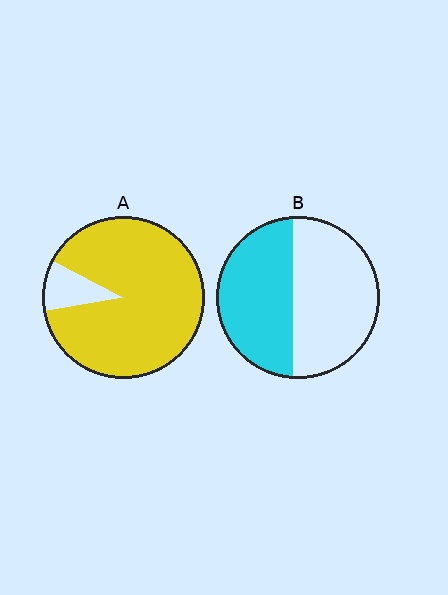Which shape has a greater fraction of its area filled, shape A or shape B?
Shape A.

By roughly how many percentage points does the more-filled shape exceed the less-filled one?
By roughly 45 percentage points (A over B).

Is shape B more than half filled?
Roughly half.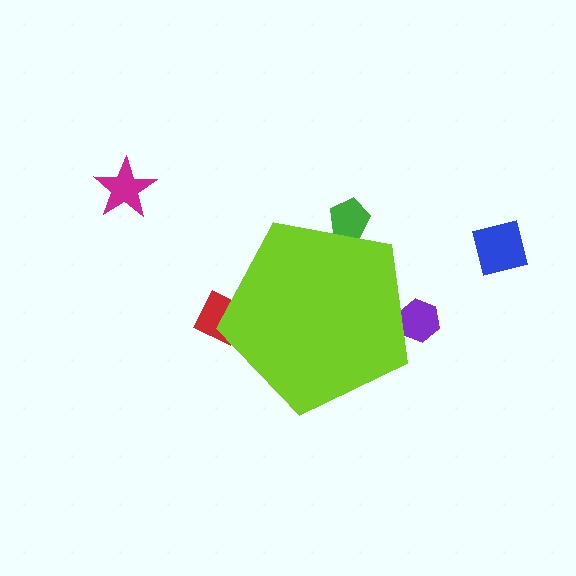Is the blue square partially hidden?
No, the blue square is fully visible.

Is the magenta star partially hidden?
No, the magenta star is fully visible.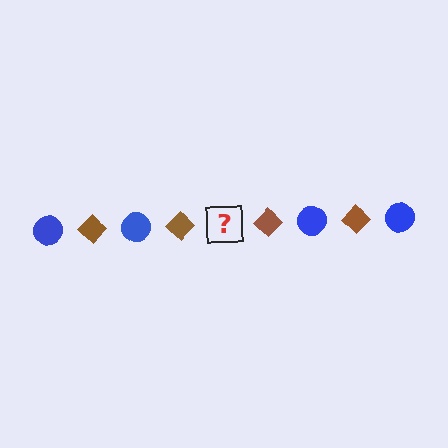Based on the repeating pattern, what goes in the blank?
The blank should be a blue circle.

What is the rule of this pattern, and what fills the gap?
The rule is that the pattern alternates between blue circle and brown diamond. The gap should be filled with a blue circle.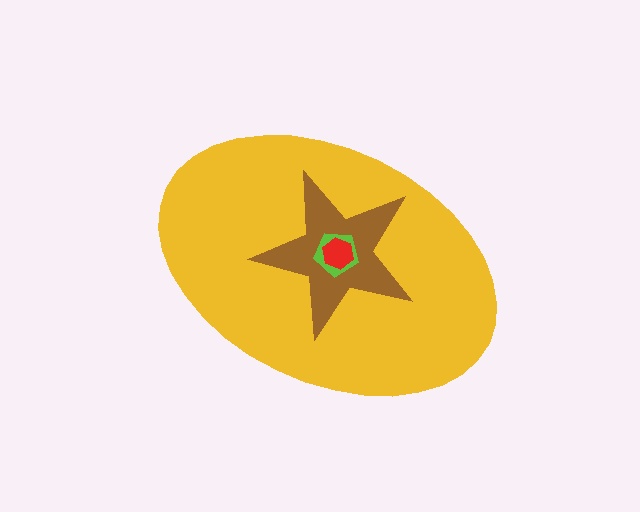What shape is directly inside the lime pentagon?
The red hexagon.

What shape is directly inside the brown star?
The lime pentagon.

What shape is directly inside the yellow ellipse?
The brown star.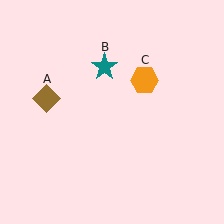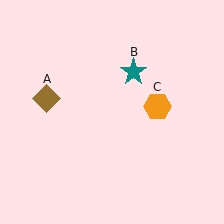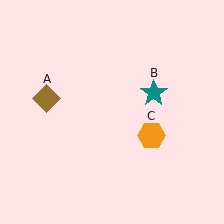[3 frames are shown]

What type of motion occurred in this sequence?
The teal star (object B), orange hexagon (object C) rotated clockwise around the center of the scene.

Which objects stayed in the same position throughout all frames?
Brown diamond (object A) remained stationary.